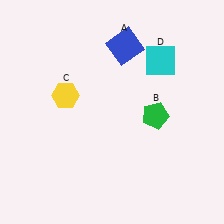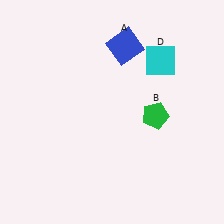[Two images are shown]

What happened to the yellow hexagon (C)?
The yellow hexagon (C) was removed in Image 2. It was in the top-left area of Image 1.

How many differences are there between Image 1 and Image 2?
There is 1 difference between the two images.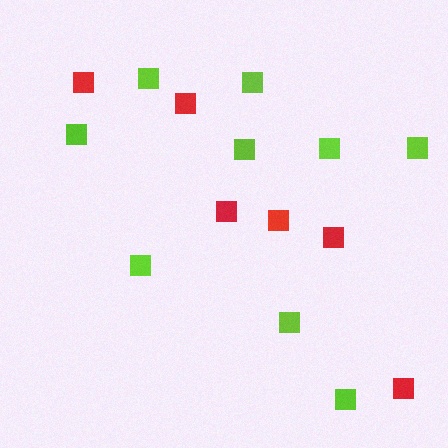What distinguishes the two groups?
There are 2 groups: one group of red squares (6) and one group of lime squares (9).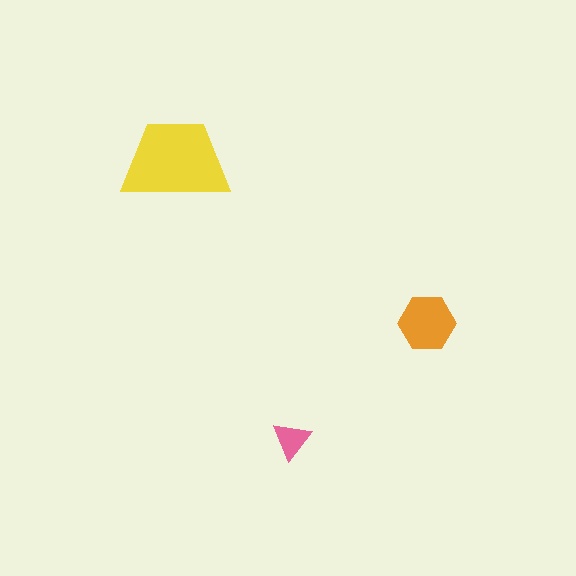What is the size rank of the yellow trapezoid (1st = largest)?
1st.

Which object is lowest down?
The pink triangle is bottommost.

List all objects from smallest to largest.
The pink triangle, the orange hexagon, the yellow trapezoid.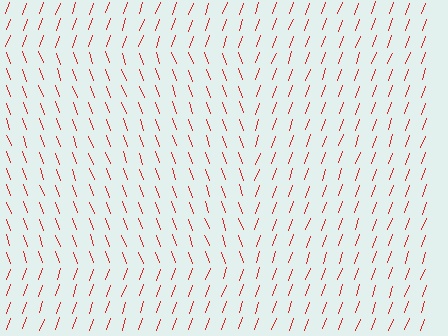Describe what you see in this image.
The image is filled with small red line segments. A rectangle region in the image has lines oriented differently from the surrounding lines, creating a visible texture boundary.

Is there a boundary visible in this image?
Yes, there is a texture boundary formed by a change in line orientation.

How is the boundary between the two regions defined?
The boundary is defined purely by a change in line orientation (approximately 40 degrees difference). All lines are the same color and thickness.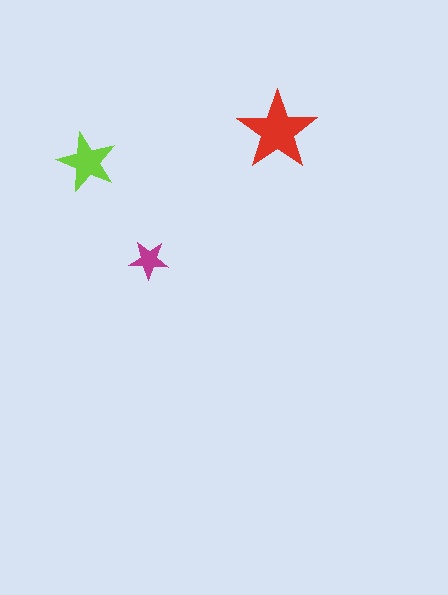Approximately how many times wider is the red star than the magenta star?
About 2 times wider.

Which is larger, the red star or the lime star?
The red one.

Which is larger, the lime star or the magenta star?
The lime one.